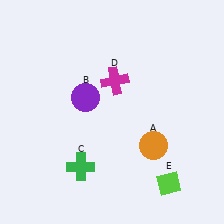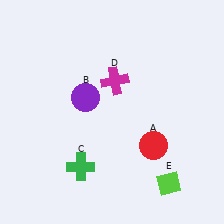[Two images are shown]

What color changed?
The circle (A) changed from orange in Image 1 to red in Image 2.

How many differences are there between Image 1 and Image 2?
There is 1 difference between the two images.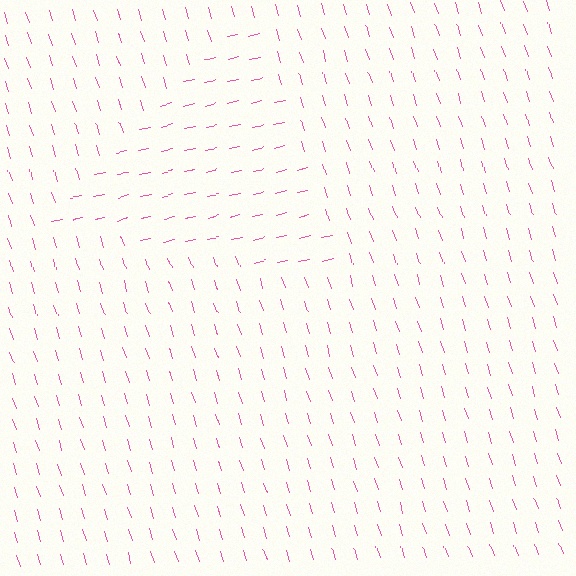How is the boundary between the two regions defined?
The boundary is defined purely by a change in line orientation (approximately 84 degrees difference). All lines are the same color and thickness.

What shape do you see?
I see a triangle.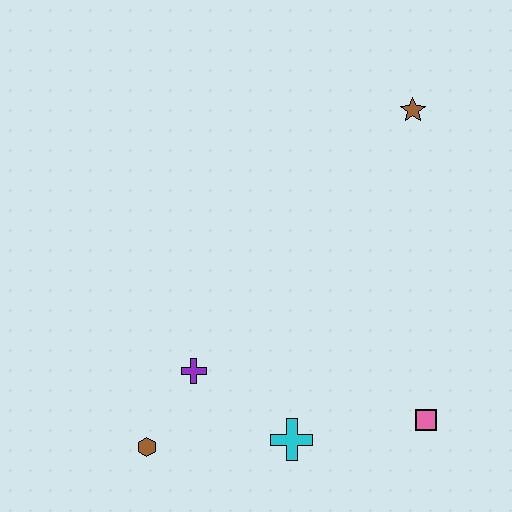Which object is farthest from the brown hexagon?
The brown star is farthest from the brown hexagon.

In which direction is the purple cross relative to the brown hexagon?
The purple cross is above the brown hexagon.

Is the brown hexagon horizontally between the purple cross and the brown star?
No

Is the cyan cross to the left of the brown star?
Yes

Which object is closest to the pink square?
The cyan cross is closest to the pink square.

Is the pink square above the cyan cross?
Yes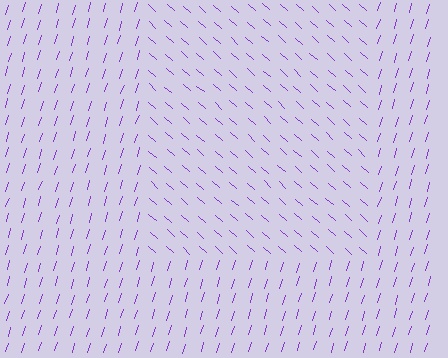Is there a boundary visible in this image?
Yes, there is a texture boundary formed by a change in line orientation.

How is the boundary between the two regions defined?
The boundary is defined purely by a change in line orientation (approximately 65 degrees difference). All lines are the same color and thickness.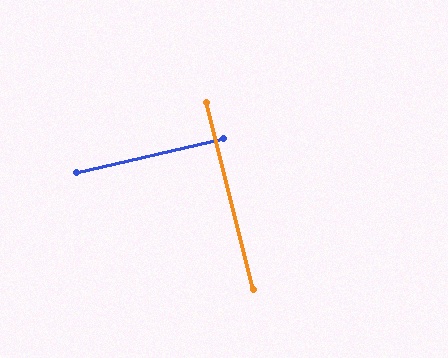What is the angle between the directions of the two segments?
Approximately 89 degrees.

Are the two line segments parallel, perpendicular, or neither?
Perpendicular — they meet at approximately 89°.